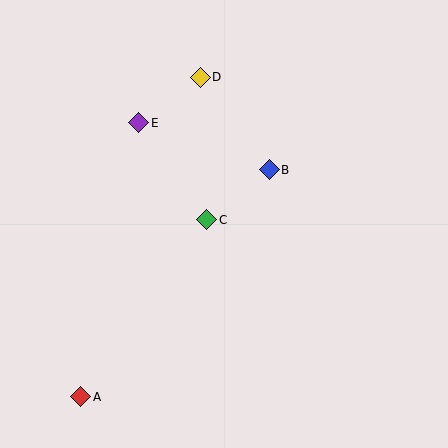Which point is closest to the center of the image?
Point C at (207, 220) is closest to the center.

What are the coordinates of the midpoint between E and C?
The midpoint between E and C is at (173, 171).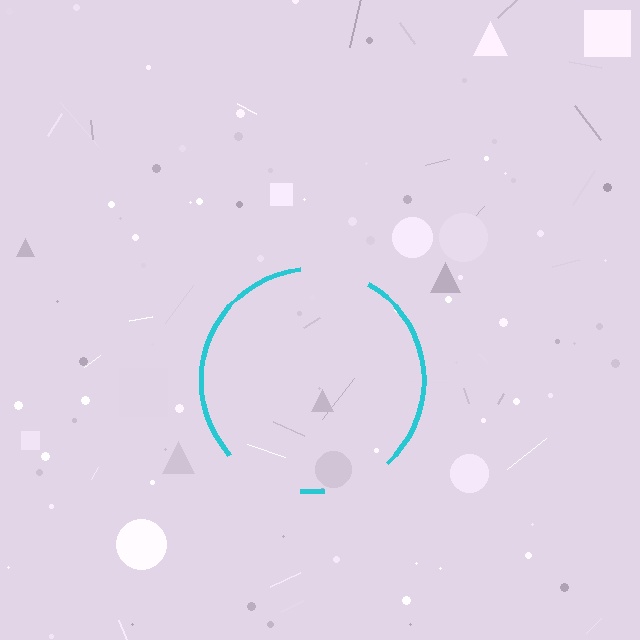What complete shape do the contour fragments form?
The contour fragments form a circle.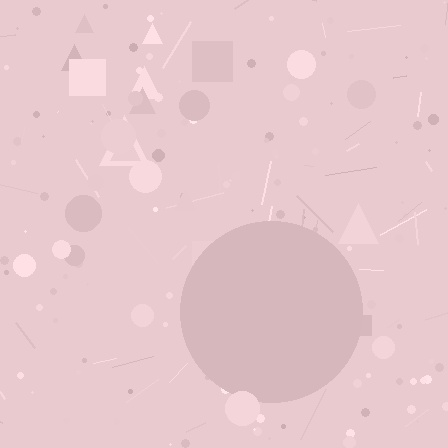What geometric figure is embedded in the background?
A circle is embedded in the background.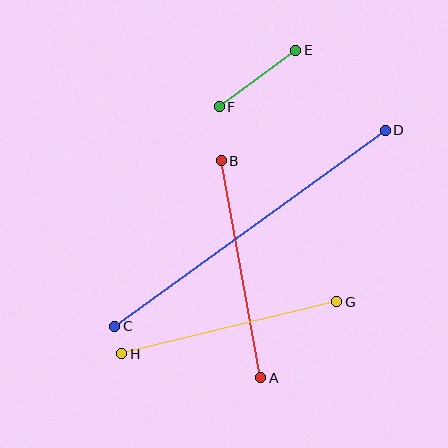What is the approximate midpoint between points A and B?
The midpoint is at approximately (241, 269) pixels.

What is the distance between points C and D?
The distance is approximately 334 pixels.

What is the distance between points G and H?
The distance is approximately 221 pixels.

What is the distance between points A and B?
The distance is approximately 221 pixels.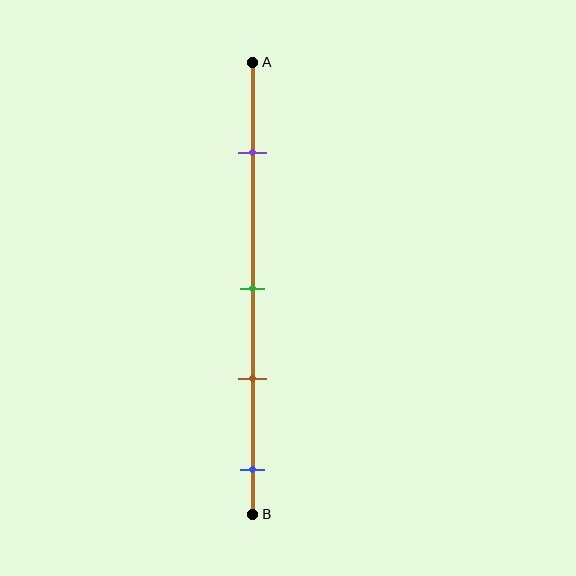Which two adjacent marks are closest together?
The green and brown marks are the closest adjacent pair.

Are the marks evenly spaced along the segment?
No, the marks are not evenly spaced.